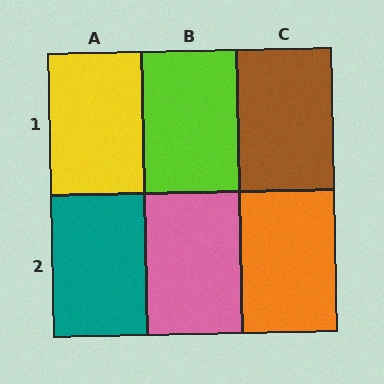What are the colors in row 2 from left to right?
Teal, pink, orange.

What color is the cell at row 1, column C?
Brown.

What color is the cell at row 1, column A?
Yellow.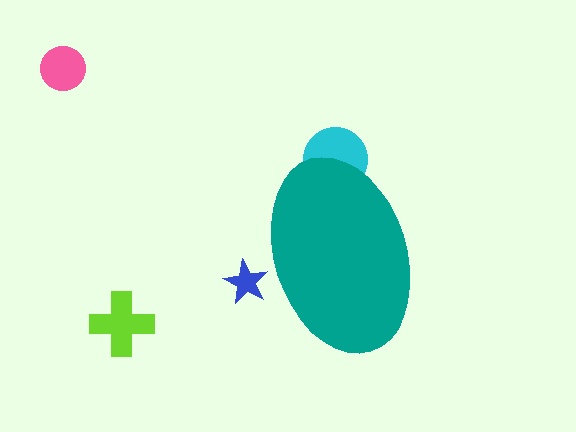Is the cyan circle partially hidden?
Yes, the cyan circle is partially hidden behind the teal ellipse.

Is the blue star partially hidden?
Yes, the blue star is partially hidden behind the teal ellipse.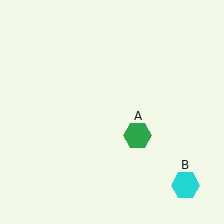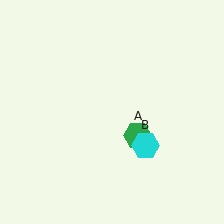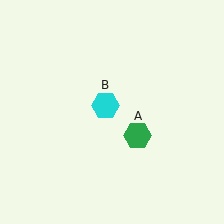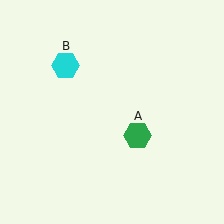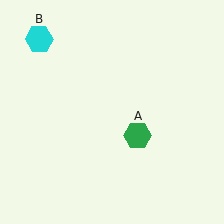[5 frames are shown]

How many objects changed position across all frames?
1 object changed position: cyan hexagon (object B).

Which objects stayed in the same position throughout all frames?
Green hexagon (object A) remained stationary.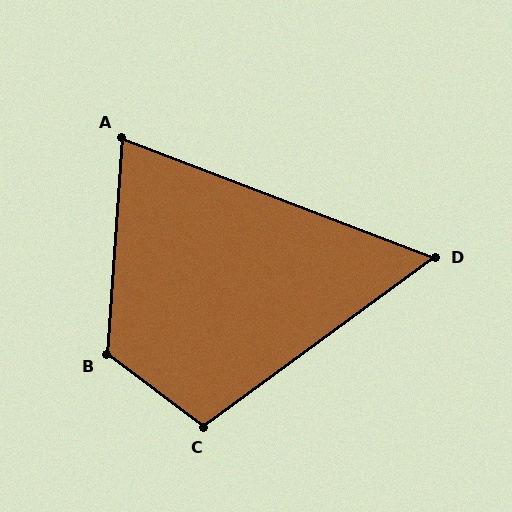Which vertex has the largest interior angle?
B, at approximately 123 degrees.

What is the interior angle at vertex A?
Approximately 73 degrees (acute).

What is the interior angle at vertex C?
Approximately 107 degrees (obtuse).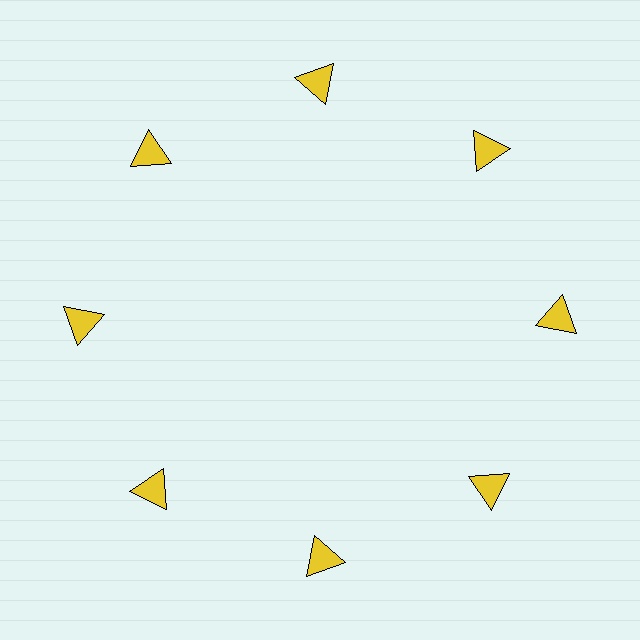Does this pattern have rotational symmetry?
Yes, this pattern has 8-fold rotational symmetry. It looks the same after rotating 45 degrees around the center.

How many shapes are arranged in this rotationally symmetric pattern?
There are 8 shapes, arranged in 8 groups of 1.